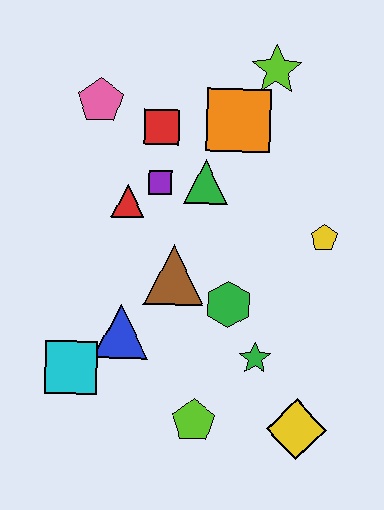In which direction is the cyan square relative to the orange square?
The cyan square is below the orange square.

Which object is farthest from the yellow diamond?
The pink pentagon is farthest from the yellow diamond.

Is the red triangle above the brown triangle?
Yes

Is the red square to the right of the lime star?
No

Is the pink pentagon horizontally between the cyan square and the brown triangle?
Yes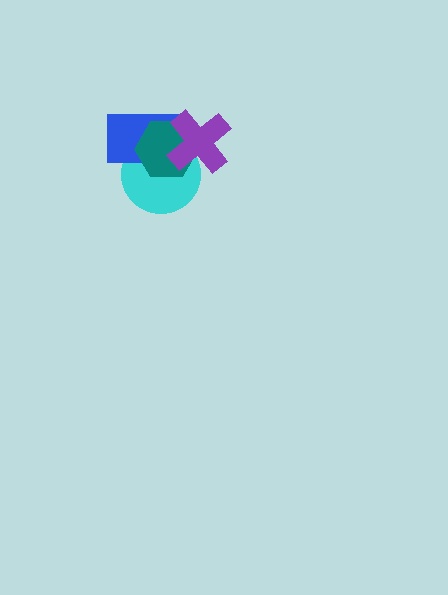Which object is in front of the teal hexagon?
The purple cross is in front of the teal hexagon.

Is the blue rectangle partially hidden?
Yes, it is partially covered by another shape.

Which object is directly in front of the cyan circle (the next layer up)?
The blue rectangle is directly in front of the cyan circle.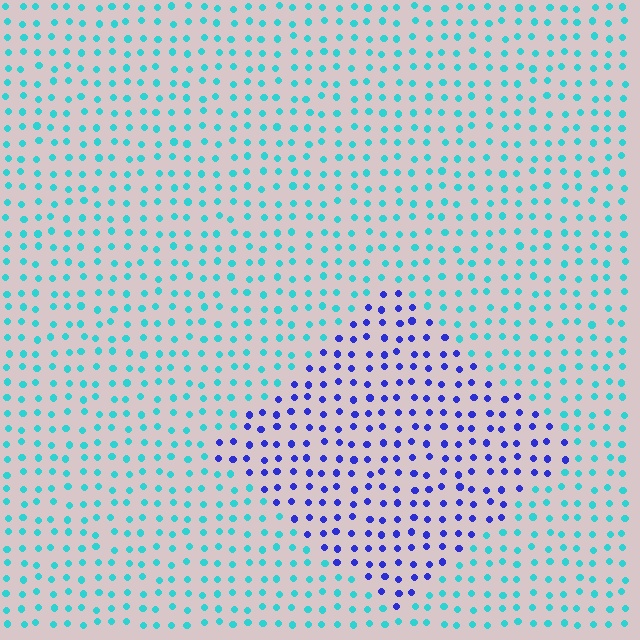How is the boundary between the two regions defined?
The boundary is defined purely by a slight shift in hue (about 60 degrees). Spacing, size, and orientation are identical on both sides.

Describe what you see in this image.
The image is filled with small cyan elements in a uniform arrangement. A diamond-shaped region is visible where the elements are tinted to a slightly different hue, forming a subtle color boundary.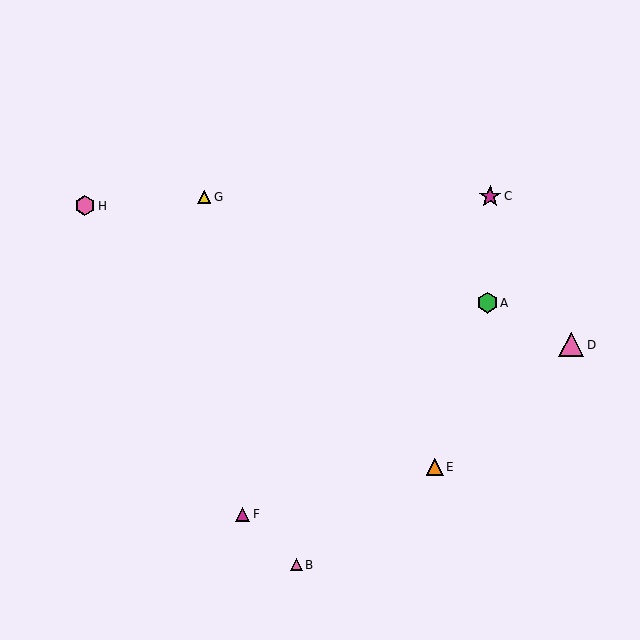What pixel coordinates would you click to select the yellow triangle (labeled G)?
Click at (204, 197) to select the yellow triangle G.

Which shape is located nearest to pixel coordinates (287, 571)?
The pink triangle (labeled B) at (296, 565) is nearest to that location.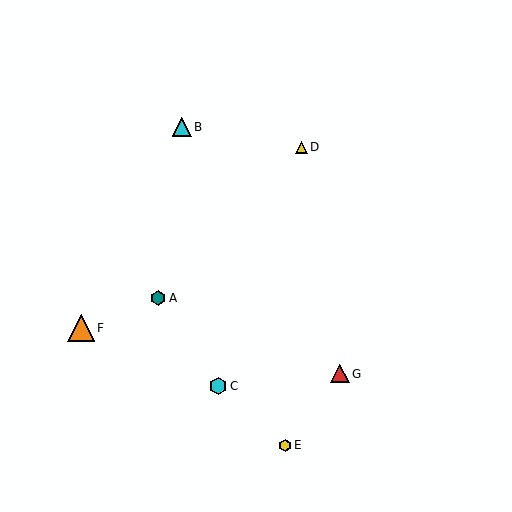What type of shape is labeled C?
Shape C is a cyan hexagon.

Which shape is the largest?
The orange triangle (labeled F) is the largest.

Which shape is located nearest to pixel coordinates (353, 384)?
The red triangle (labeled G) at (340, 374) is nearest to that location.